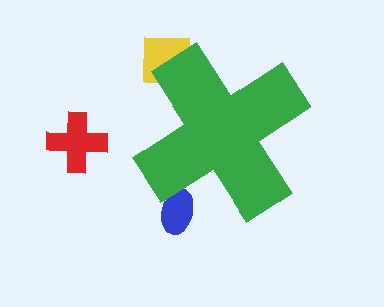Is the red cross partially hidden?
No, the red cross is fully visible.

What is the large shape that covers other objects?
A green cross.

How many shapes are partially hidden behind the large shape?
2 shapes are partially hidden.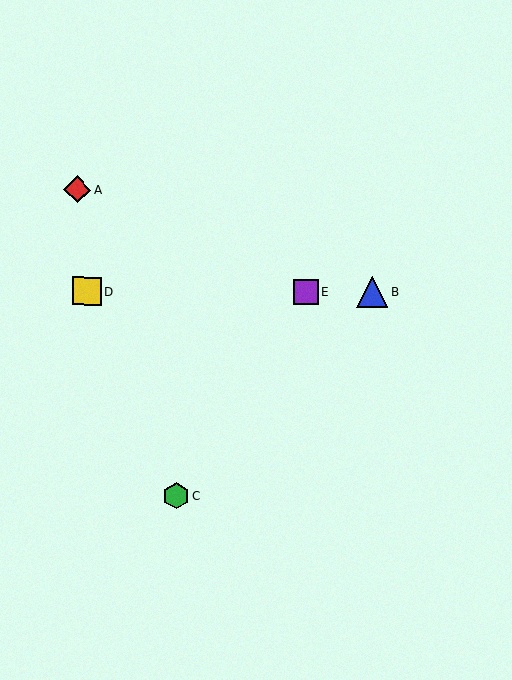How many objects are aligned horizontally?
3 objects (B, D, E) are aligned horizontally.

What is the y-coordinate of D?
Object D is at y≈291.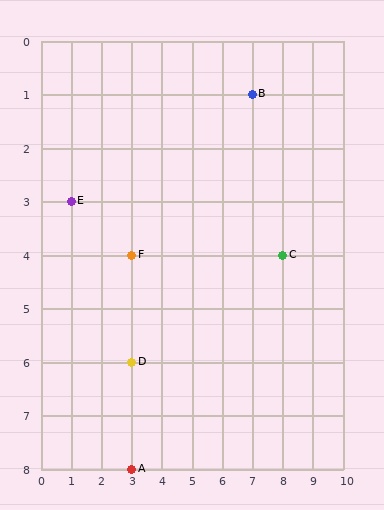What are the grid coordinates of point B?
Point B is at grid coordinates (7, 1).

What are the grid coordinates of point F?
Point F is at grid coordinates (3, 4).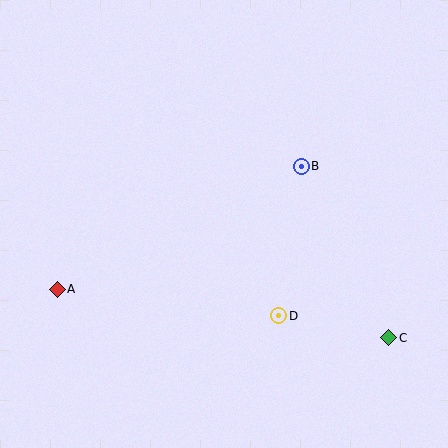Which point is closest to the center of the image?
Point B at (301, 166) is closest to the center.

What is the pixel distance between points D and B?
The distance between D and B is 151 pixels.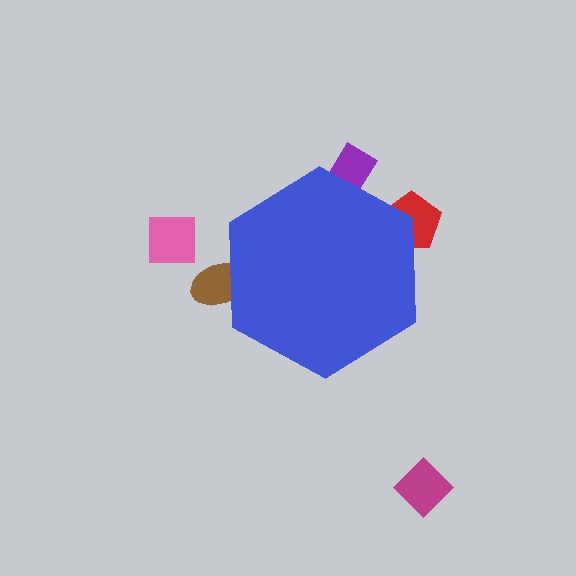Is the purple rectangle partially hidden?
Yes, the purple rectangle is partially hidden behind the blue hexagon.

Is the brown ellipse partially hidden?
Yes, the brown ellipse is partially hidden behind the blue hexagon.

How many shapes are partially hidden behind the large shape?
3 shapes are partially hidden.